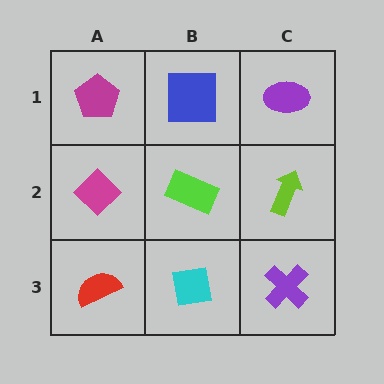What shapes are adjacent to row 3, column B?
A lime rectangle (row 2, column B), a red semicircle (row 3, column A), a purple cross (row 3, column C).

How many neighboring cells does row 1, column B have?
3.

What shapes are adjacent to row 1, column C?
A lime arrow (row 2, column C), a blue square (row 1, column B).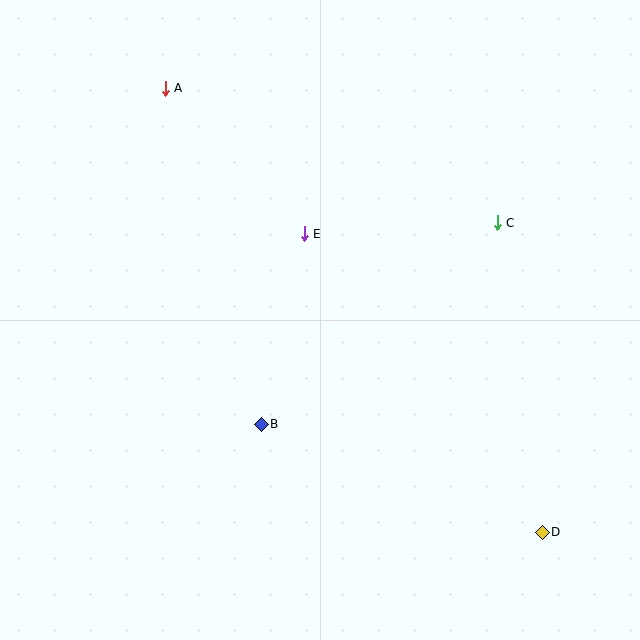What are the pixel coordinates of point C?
Point C is at (497, 223).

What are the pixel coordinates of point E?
Point E is at (304, 234).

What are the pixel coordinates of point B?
Point B is at (261, 424).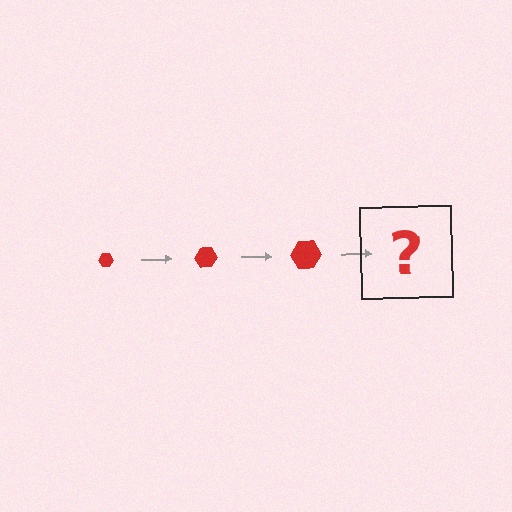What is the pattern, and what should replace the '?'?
The pattern is that the hexagon gets progressively larger each step. The '?' should be a red hexagon, larger than the previous one.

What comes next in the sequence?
The next element should be a red hexagon, larger than the previous one.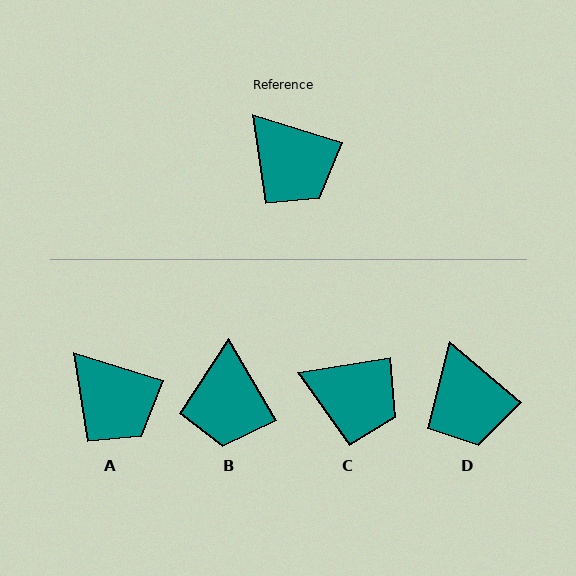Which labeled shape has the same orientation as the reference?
A.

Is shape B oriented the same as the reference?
No, it is off by about 42 degrees.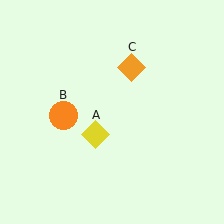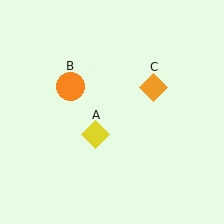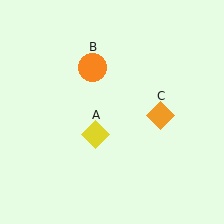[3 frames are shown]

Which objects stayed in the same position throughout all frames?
Yellow diamond (object A) remained stationary.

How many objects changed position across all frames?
2 objects changed position: orange circle (object B), orange diamond (object C).